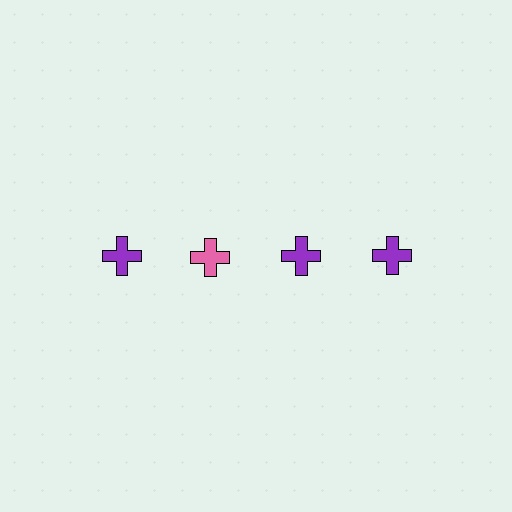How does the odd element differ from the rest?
It has a different color: pink instead of purple.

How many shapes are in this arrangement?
There are 4 shapes arranged in a grid pattern.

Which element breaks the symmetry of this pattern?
The pink cross in the top row, second from left column breaks the symmetry. All other shapes are purple crosses.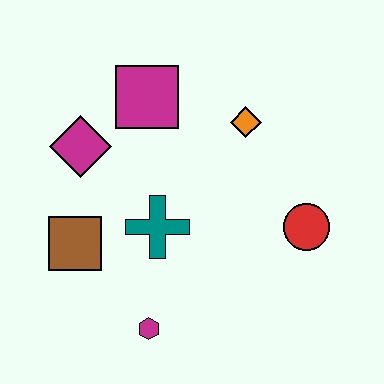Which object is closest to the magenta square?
The magenta diamond is closest to the magenta square.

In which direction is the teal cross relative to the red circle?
The teal cross is to the left of the red circle.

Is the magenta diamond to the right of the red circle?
No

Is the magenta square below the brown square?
No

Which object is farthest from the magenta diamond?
The red circle is farthest from the magenta diamond.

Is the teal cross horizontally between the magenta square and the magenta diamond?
No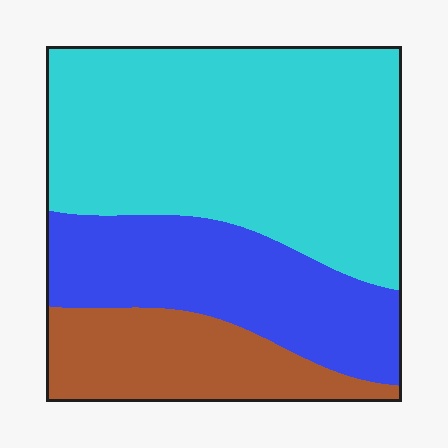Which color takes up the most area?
Cyan, at roughly 55%.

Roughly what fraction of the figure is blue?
Blue covers 27% of the figure.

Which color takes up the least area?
Brown, at roughly 20%.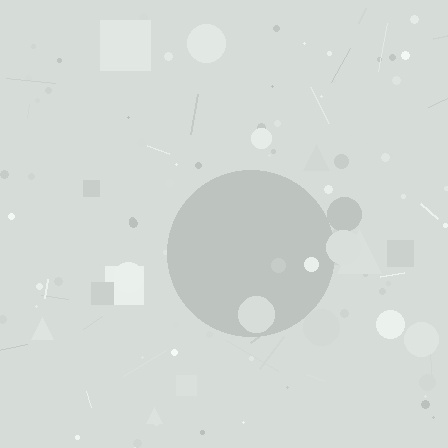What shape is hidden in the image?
A circle is hidden in the image.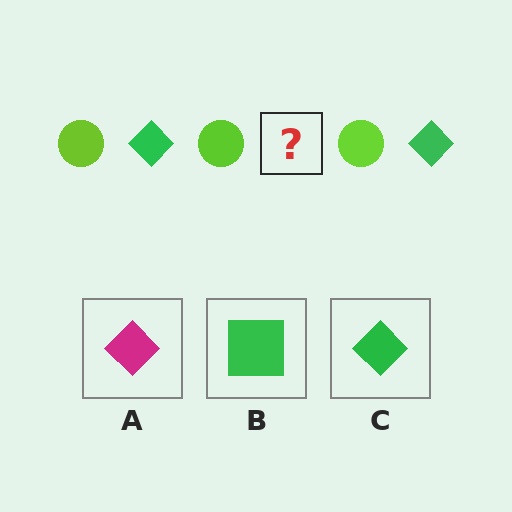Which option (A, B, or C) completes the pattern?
C.